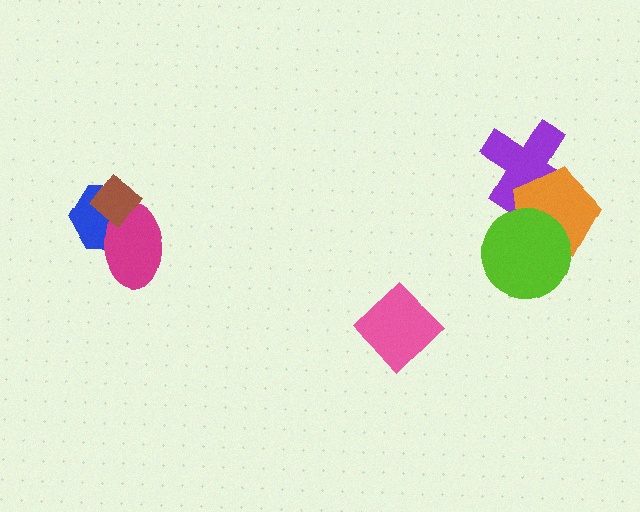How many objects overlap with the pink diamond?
0 objects overlap with the pink diamond.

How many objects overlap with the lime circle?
1 object overlaps with the lime circle.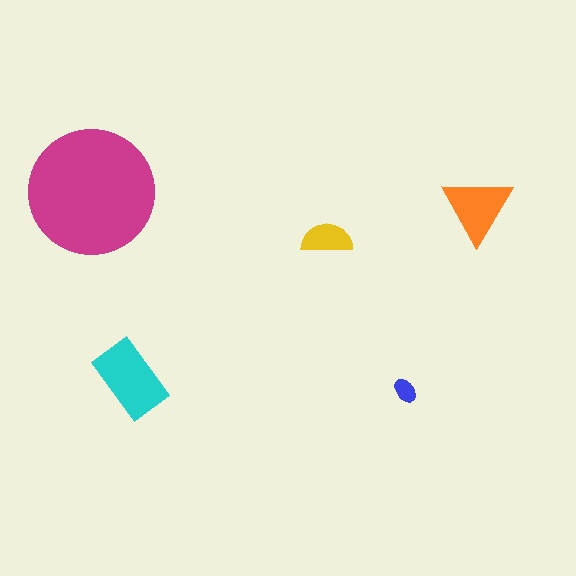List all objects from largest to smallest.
The magenta circle, the cyan rectangle, the orange triangle, the yellow semicircle, the blue ellipse.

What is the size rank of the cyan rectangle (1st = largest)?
2nd.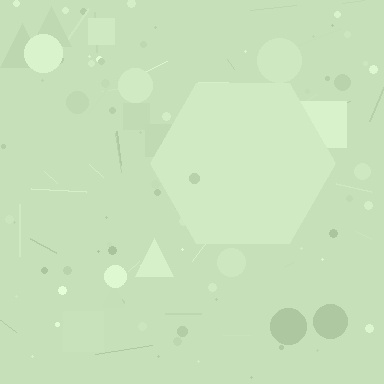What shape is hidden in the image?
A hexagon is hidden in the image.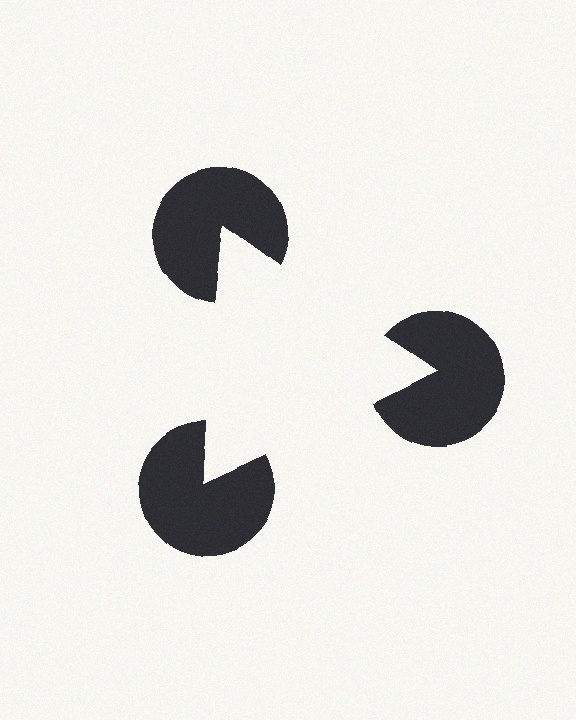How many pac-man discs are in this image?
There are 3 — one at each vertex of the illusory triangle.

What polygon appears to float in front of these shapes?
An illusory triangle — its edges are inferred from the aligned wedge cuts in the pac-man discs, not physically drawn.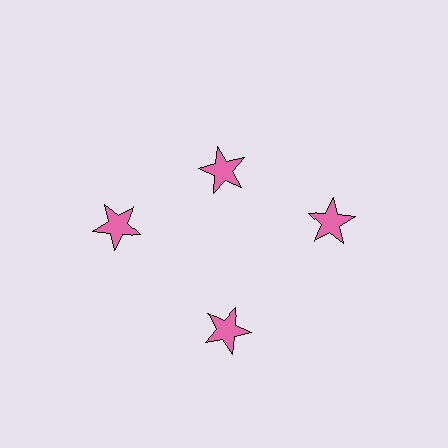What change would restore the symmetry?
The symmetry would be restored by moving it outward, back onto the ring so that all 4 stars sit at equal angles and equal distance from the center.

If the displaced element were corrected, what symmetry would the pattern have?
It would have 4-fold rotational symmetry — the pattern would map onto itself every 90 degrees.